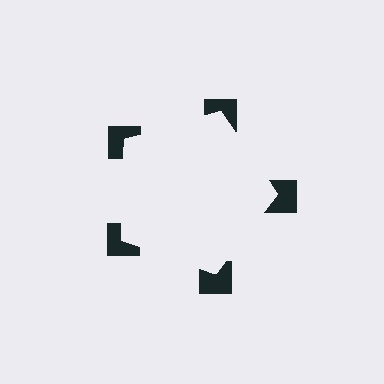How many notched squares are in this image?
There are 5 — one at each vertex of the illusory pentagon.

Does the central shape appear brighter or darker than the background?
It typically appears slightly brighter than the background, even though no actual brightness change is drawn.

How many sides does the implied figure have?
5 sides.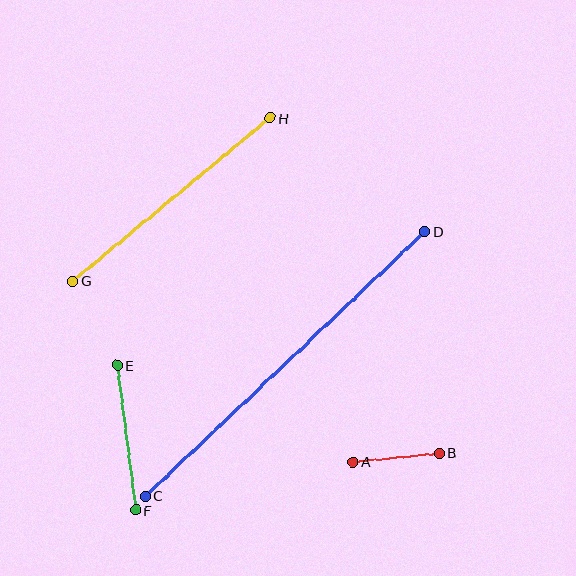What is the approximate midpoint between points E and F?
The midpoint is at approximately (126, 438) pixels.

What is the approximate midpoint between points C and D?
The midpoint is at approximately (285, 364) pixels.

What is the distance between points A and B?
The distance is approximately 86 pixels.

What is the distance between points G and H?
The distance is approximately 256 pixels.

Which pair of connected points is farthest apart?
Points C and D are farthest apart.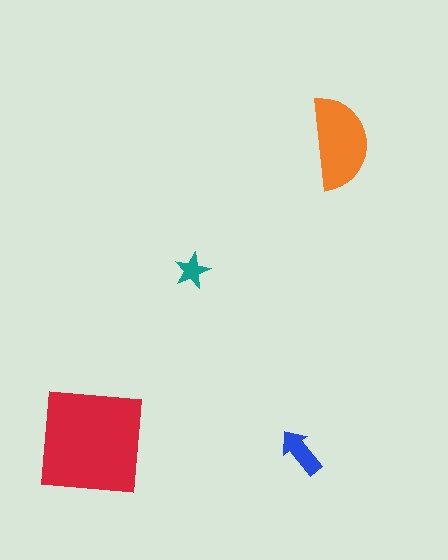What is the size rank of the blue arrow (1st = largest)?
3rd.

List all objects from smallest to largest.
The teal star, the blue arrow, the orange semicircle, the red square.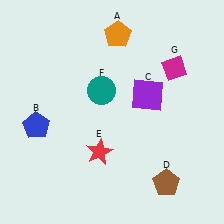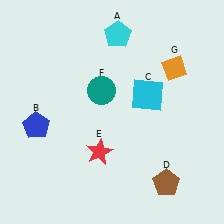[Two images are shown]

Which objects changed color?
A changed from orange to cyan. C changed from purple to cyan. G changed from magenta to orange.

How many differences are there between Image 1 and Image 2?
There are 3 differences between the two images.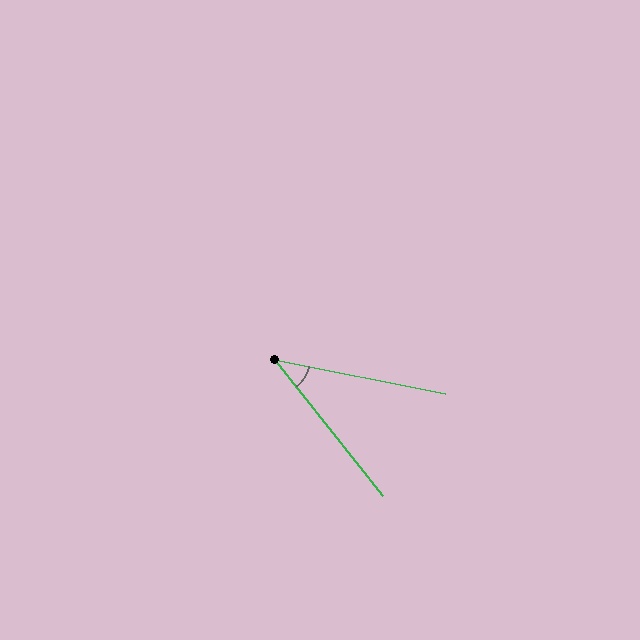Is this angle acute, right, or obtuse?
It is acute.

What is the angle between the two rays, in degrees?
Approximately 40 degrees.